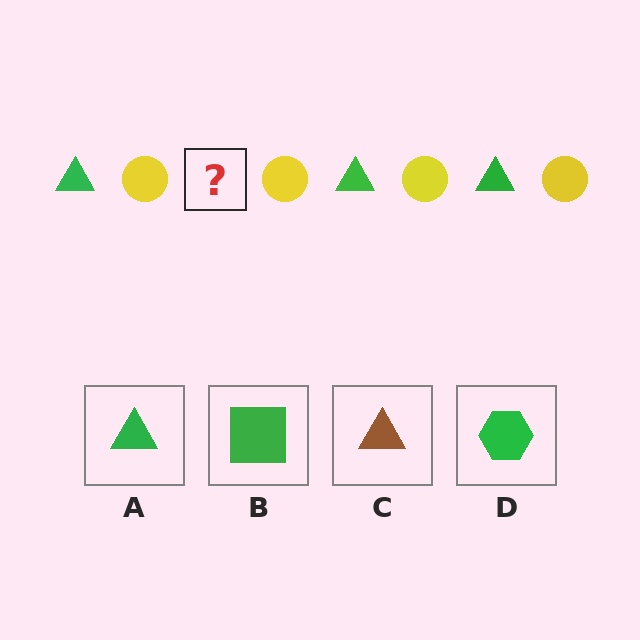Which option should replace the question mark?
Option A.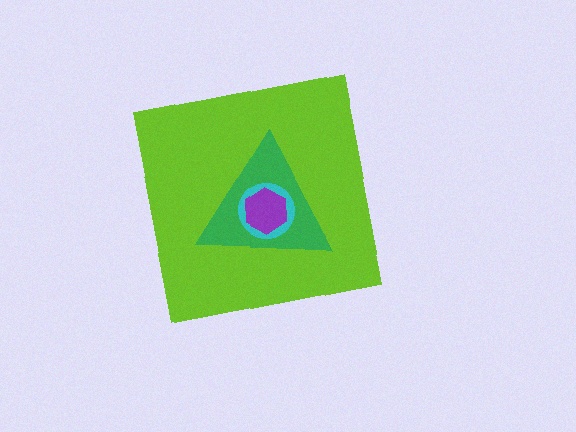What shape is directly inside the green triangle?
The cyan circle.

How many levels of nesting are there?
4.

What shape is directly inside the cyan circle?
The purple hexagon.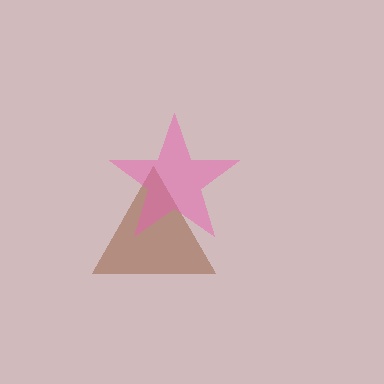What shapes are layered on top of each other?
The layered shapes are: a brown triangle, a pink star.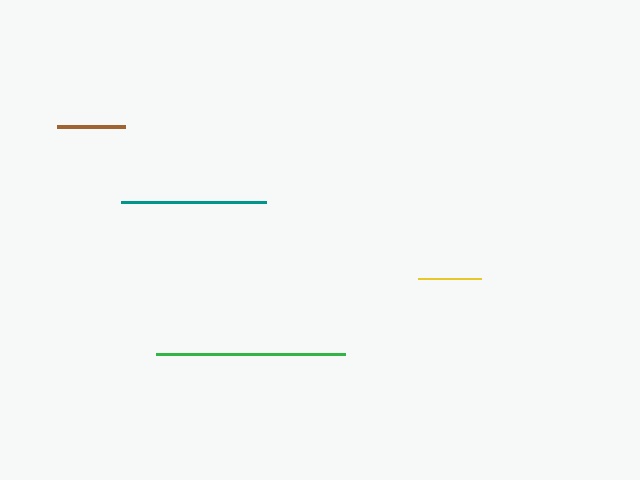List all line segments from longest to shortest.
From longest to shortest: green, teal, brown, yellow.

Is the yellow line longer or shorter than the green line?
The green line is longer than the yellow line.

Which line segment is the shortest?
The yellow line is the shortest at approximately 63 pixels.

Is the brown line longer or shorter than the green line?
The green line is longer than the brown line.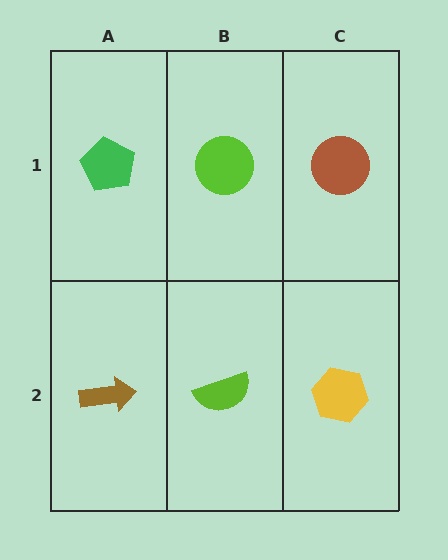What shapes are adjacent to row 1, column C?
A yellow hexagon (row 2, column C), a lime circle (row 1, column B).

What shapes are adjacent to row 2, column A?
A green pentagon (row 1, column A), a lime semicircle (row 2, column B).